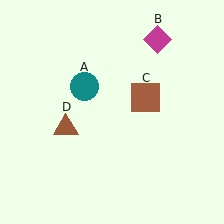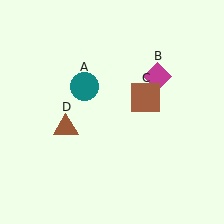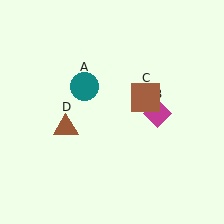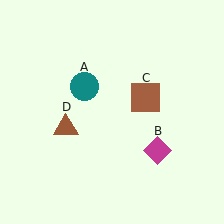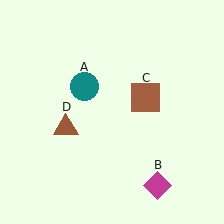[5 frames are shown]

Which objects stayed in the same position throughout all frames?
Teal circle (object A) and brown square (object C) and brown triangle (object D) remained stationary.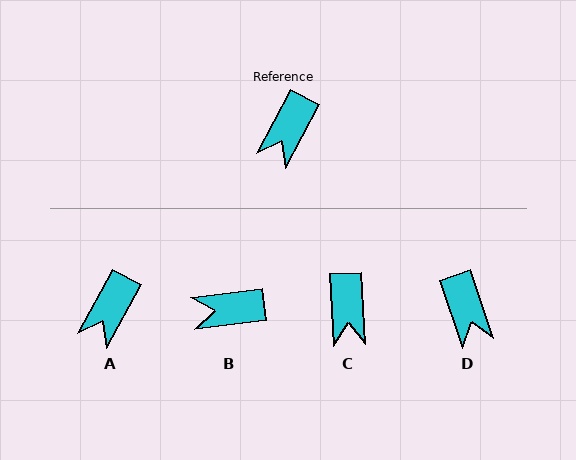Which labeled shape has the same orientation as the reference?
A.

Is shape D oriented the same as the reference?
No, it is off by about 47 degrees.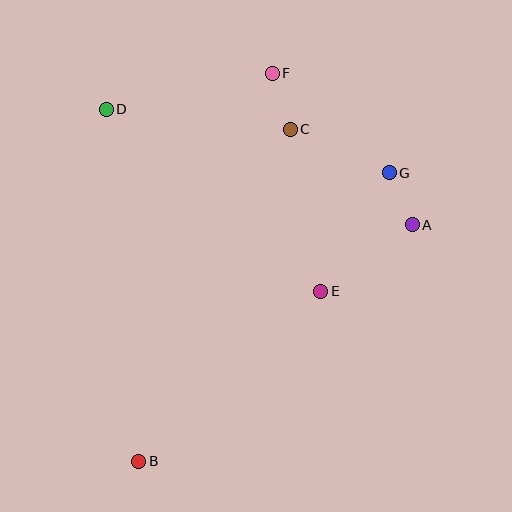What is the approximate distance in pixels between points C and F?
The distance between C and F is approximately 59 pixels.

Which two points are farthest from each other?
Points B and F are farthest from each other.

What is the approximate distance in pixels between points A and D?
The distance between A and D is approximately 327 pixels.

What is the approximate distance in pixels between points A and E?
The distance between A and E is approximately 113 pixels.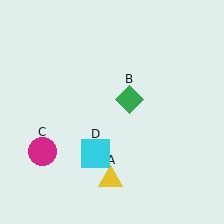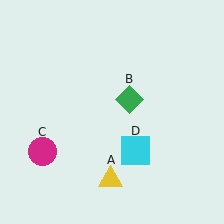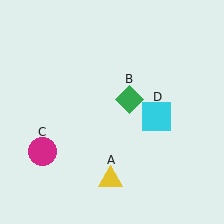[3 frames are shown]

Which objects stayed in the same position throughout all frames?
Yellow triangle (object A) and green diamond (object B) and magenta circle (object C) remained stationary.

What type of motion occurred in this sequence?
The cyan square (object D) rotated counterclockwise around the center of the scene.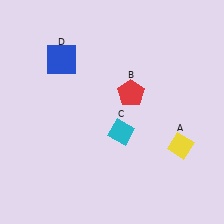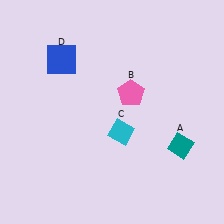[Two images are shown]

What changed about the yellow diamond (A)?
In Image 1, A is yellow. In Image 2, it changed to teal.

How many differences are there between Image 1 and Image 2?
There are 2 differences between the two images.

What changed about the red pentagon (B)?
In Image 1, B is red. In Image 2, it changed to pink.